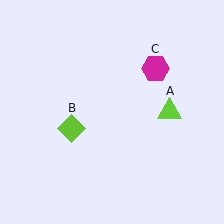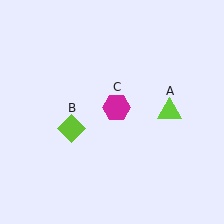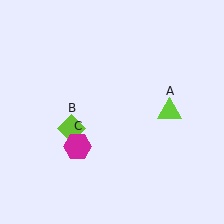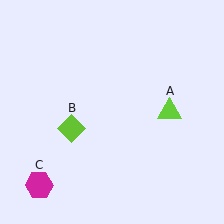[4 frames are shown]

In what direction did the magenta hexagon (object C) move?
The magenta hexagon (object C) moved down and to the left.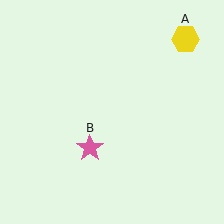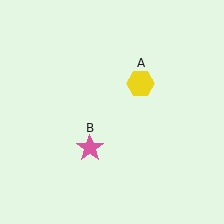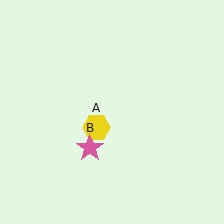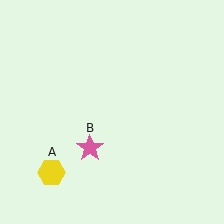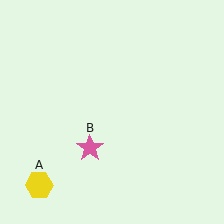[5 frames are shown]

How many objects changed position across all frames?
1 object changed position: yellow hexagon (object A).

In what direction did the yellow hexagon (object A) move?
The yellow hexagon (object A) moved down and to the left.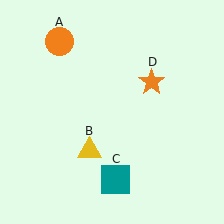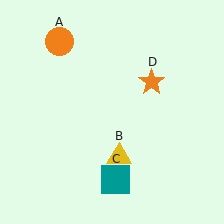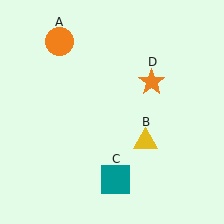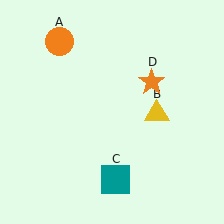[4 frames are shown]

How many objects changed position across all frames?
1 object changed position: yellow triangle (object B).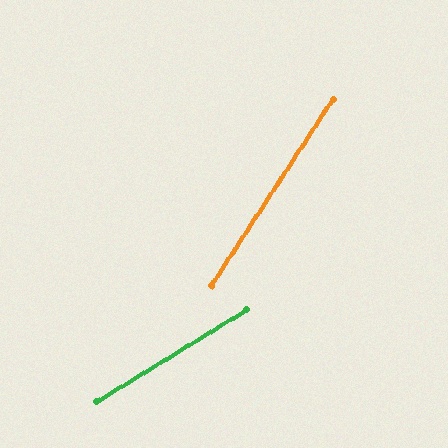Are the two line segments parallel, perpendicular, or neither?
Neither parallel nor perpendicular — they differ by about 25°.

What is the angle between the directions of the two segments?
Approximately 25 degrees.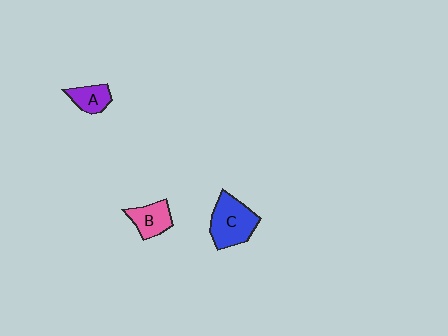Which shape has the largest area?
Shape C (blue).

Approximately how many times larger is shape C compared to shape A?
Approximately 2.0 times.